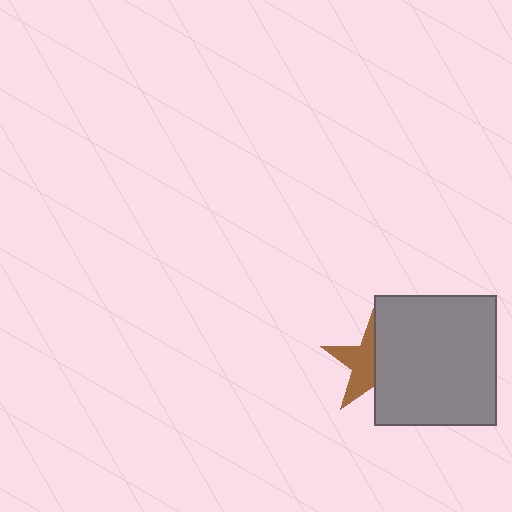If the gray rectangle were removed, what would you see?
You would see the complete brown star.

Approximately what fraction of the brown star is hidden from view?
Roughly 50% of the brown star is hidden behind the gray rectangle.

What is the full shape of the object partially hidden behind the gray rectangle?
The partially hidden object is a brown star.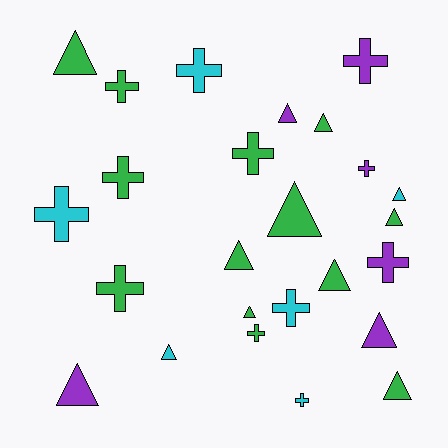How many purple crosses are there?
There are 3 purple crosses.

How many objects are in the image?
There are 25 objects.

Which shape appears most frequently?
Triangle, with 13 objects.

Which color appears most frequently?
Green, with 13 objects.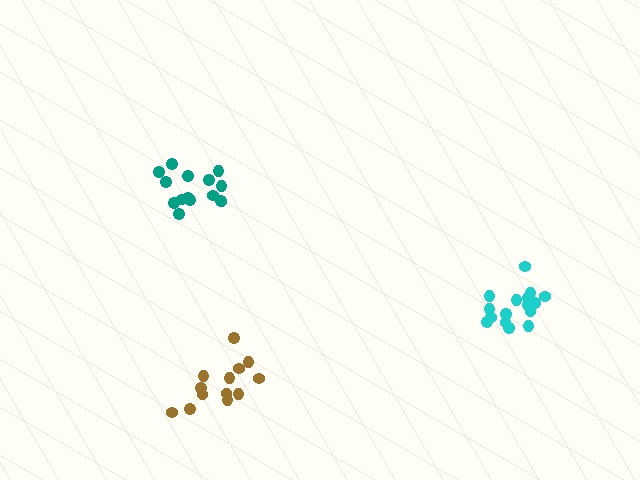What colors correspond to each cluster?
The clusters are colored: cyan, brown, teal.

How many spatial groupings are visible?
There are 3 spatial groupings.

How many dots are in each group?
Group 1: 16 dots, Group 2: 13 dots, Group 3: 15 dots (44 total).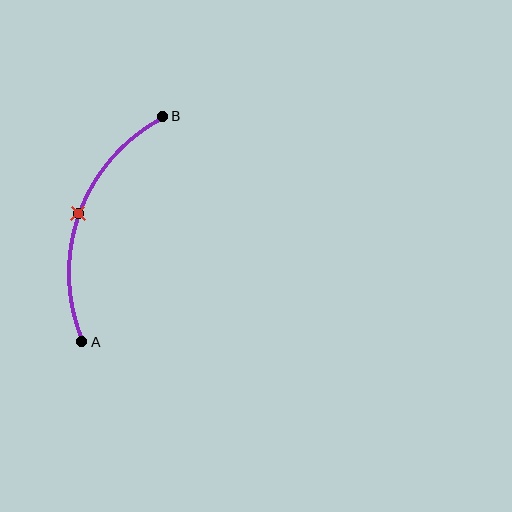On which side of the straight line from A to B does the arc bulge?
The arc bulges to the left of the straight line connecting A and B.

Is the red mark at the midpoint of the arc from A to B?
Yes. The red mark lies on the arc at equal arc-length from both A and B — it is the arc midpoint.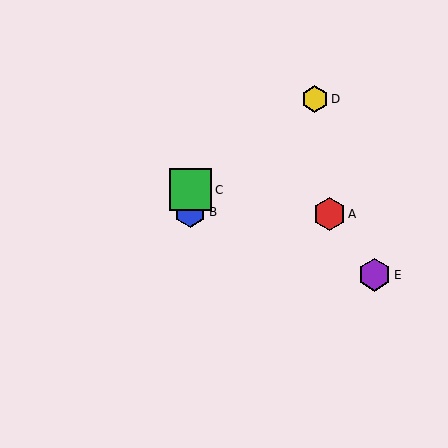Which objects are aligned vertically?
Objects B, C are aligned vertically.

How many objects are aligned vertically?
2 objects (B, C) are aligned vertically.